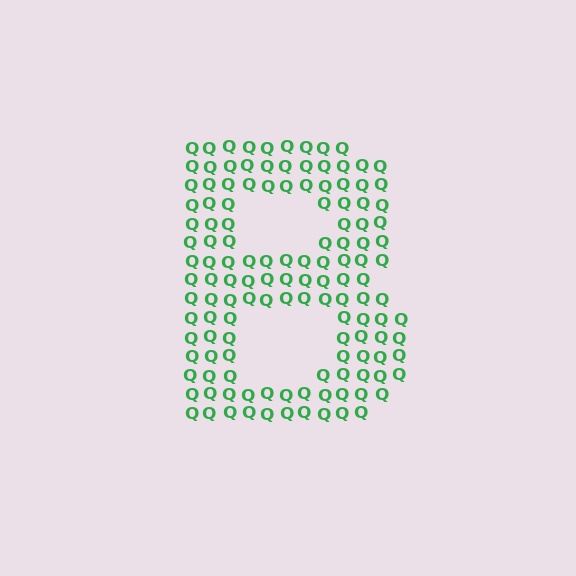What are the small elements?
The small elements are letter Q's.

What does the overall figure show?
The overall figure shows the letter B.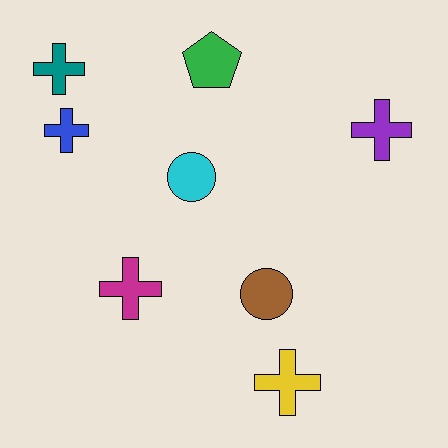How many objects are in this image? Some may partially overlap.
There are 8 objects.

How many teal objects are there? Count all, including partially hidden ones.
There is 1 teal object.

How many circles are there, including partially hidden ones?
There are 2 circles.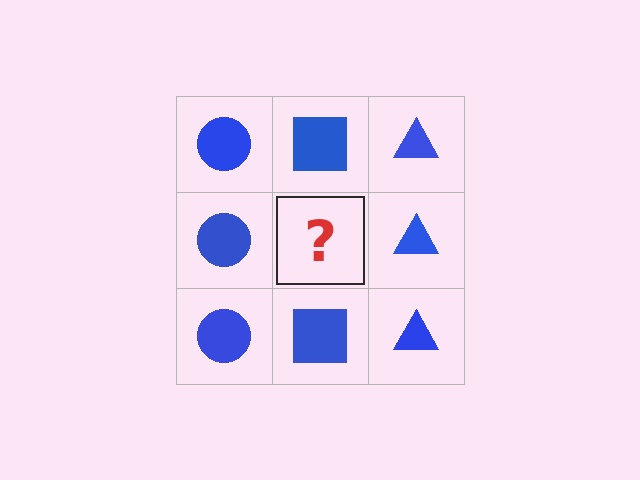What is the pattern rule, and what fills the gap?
The rule is that each column has a consistent shape. The gap should be filled with a blue square.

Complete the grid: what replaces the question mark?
The question mark should be replaced with a blue square.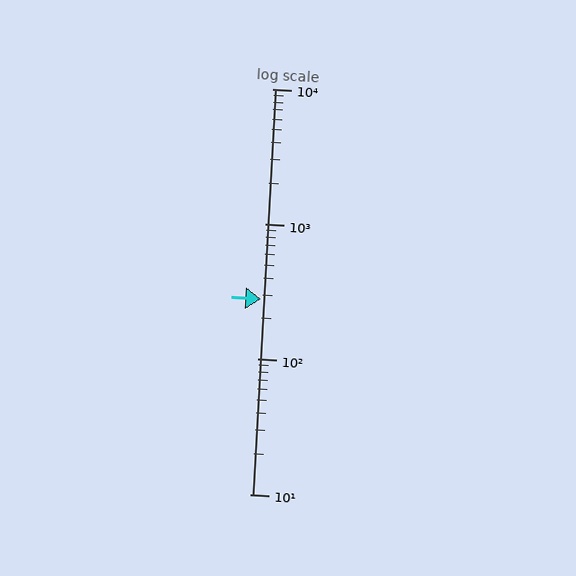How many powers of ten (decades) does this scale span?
The scale spans 3 decades, from 10 to 10000.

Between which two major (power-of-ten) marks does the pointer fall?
The pointer is between 100 and 1000.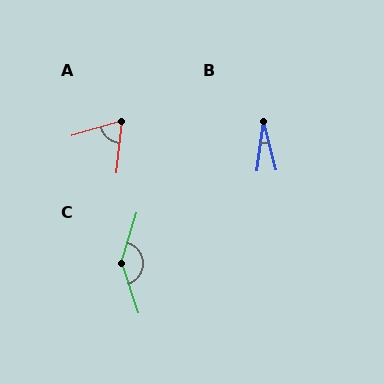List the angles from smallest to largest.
B (22°), A (68°), C (145°).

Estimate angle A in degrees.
Approximately 68 degrees.